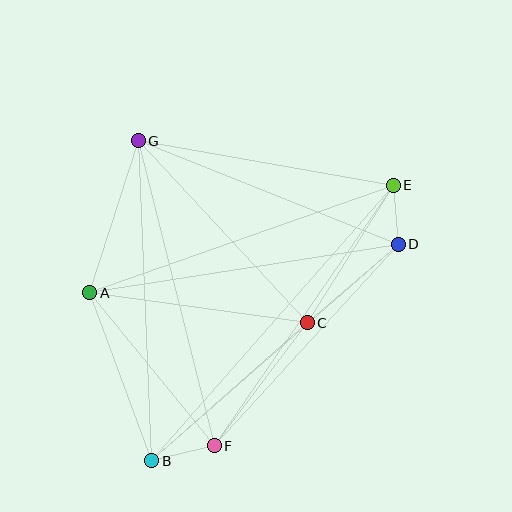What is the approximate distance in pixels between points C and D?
The distance between C and D is approximately 120 pixels.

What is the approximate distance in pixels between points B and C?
The distance between B and C is approximately 208 pixels.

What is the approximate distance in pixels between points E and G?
The distance between E and G is approximately 259 pixels.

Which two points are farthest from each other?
Points B and E are farthest from each other.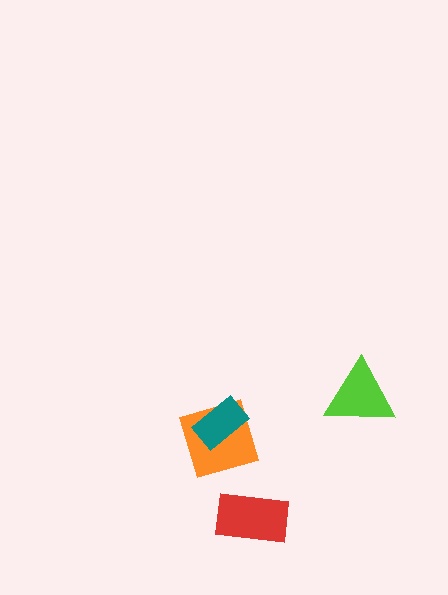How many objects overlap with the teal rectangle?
1 object overlaps with the teal rectangle.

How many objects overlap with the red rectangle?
0 objects overlap with the red rectangle.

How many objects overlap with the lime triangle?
0 objects overlap with the lime triangle.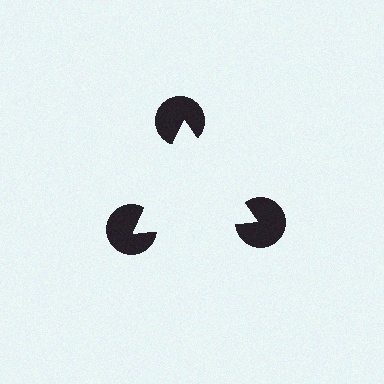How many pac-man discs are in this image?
There are 3 — one at each vertex of the illusory triangle.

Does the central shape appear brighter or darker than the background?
It typically appears slightly brighter than the background, even though no actual brightness change is drawn.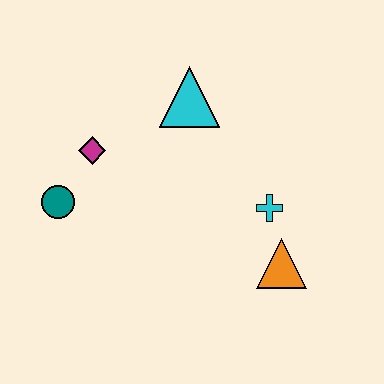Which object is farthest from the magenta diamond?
The orange triangle is farthest from the magenta diamond.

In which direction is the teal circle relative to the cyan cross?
The teal circle is to the left of the cyan cross.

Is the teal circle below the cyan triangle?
Yes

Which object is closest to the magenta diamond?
The teal circle is closest to the magenta diamond.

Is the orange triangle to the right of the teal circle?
Yes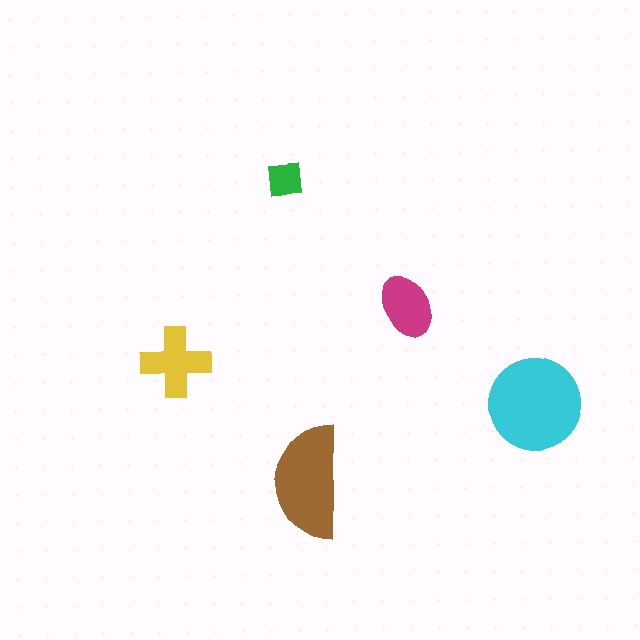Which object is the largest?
The cyan circle.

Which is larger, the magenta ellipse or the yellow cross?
The yellow cross.